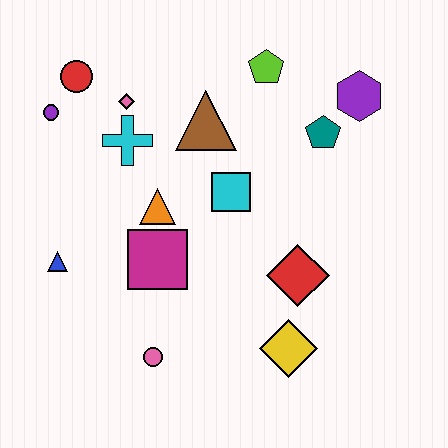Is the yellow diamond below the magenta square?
Yes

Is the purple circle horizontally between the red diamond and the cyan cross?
No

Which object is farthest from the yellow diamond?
The red circle is farthest from the yellow diamond.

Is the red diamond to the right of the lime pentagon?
Yes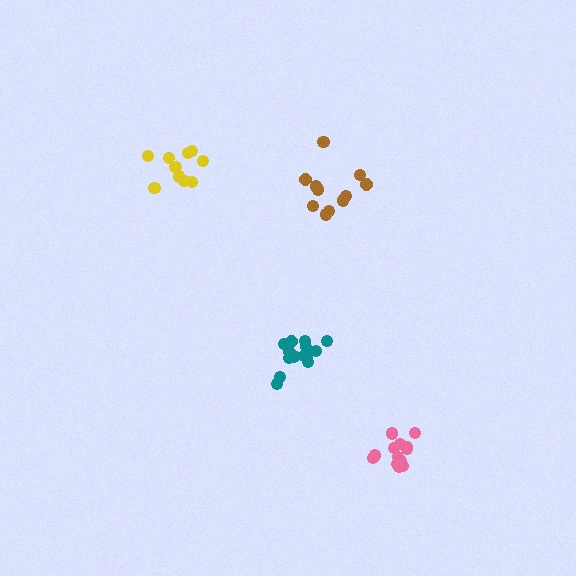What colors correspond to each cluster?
The clusters are colored: teal, brown, pink, yellow.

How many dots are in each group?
Group 1: 15 dots, Group 2: 11 dots, Group 3: 14 dots, Group 4: 10 dots (50 total).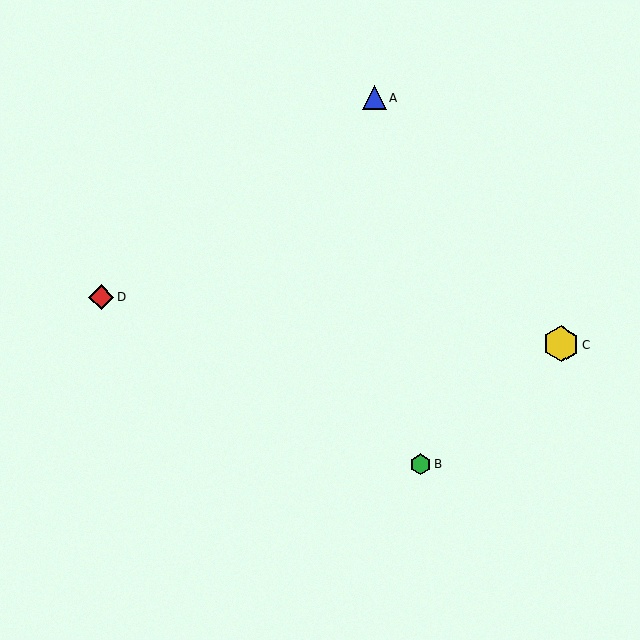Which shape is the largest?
The yellow hexagon (labeled C) is the largest.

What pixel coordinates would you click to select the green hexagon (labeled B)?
Click at (420, 464) to select the green hexagon B.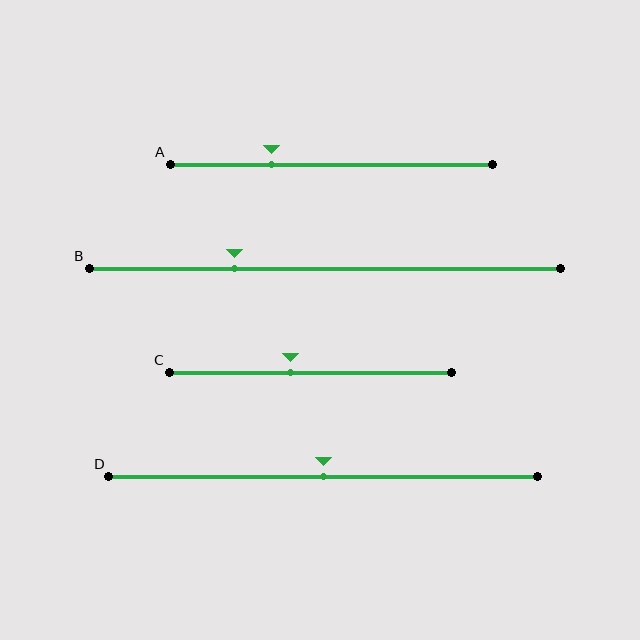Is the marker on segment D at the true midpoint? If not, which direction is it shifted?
Yes, the marker on segment D is at the true midpoint.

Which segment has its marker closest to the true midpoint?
Segment D has its marker closest to the true midpoint.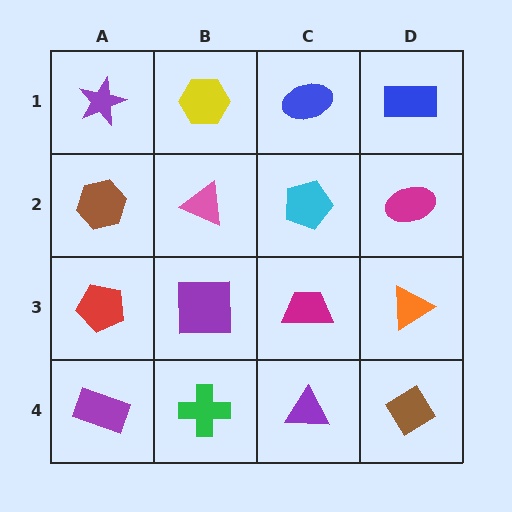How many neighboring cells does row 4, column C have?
3.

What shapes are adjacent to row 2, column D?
A blue rectangle (row 1, column D), an orange triangle (row 3, column D), a cyan pentagon (row 2, column C).